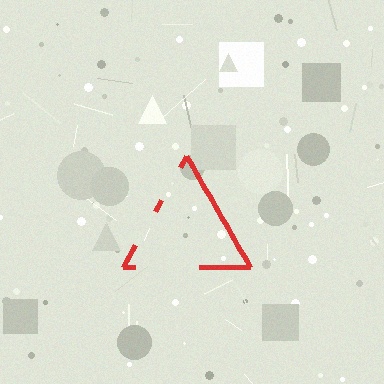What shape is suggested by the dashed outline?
The dashed outline suggests a triangle.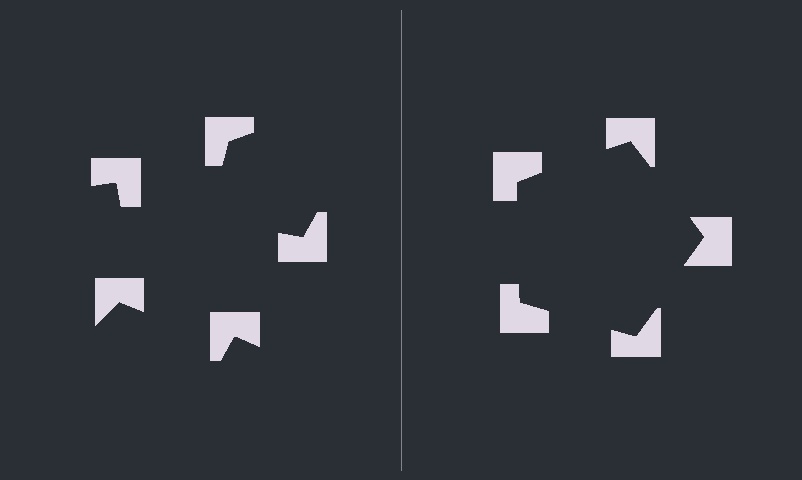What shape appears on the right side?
An illusory pentagon.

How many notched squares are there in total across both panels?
10 — 5 on each side.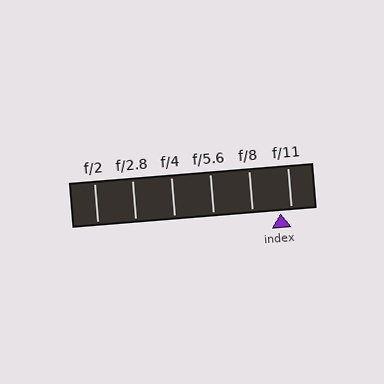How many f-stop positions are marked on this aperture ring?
There are 6 f-stop positions marked.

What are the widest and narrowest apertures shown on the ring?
The widest aperture shown is f/2 and the narrowest is f/11.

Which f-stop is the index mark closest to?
The index mark is closest to f/11.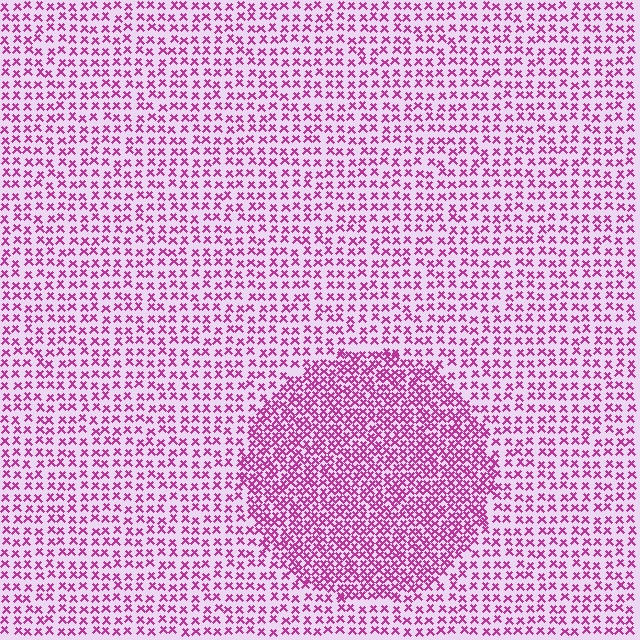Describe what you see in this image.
The image contains small magenta elements arranged at two different densities. A circle-shaped region is visible where the elements are more densely packed than the surrounding area.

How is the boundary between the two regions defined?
The boundary is defined by a change in element density (approximately 2.0x ratio). All elements are the same color, size, and shape.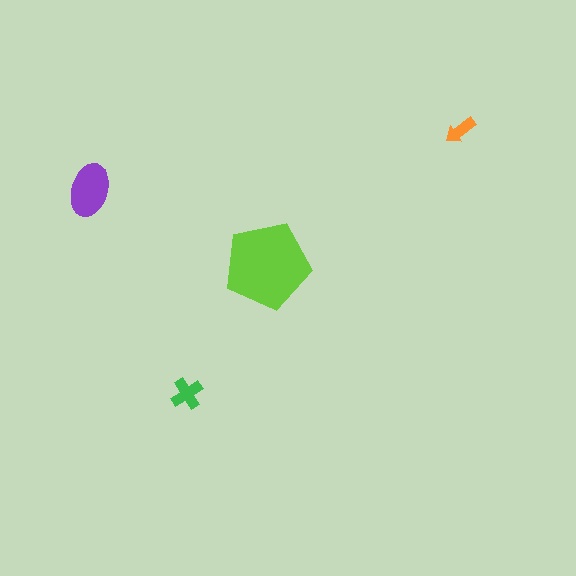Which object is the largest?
The lime pentagon.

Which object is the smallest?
The orange arrow.